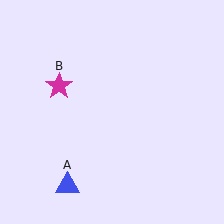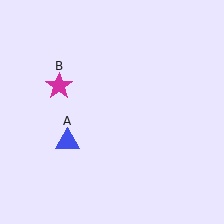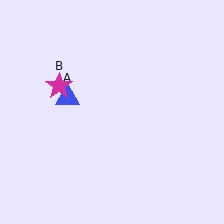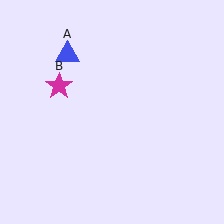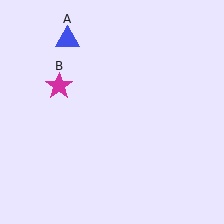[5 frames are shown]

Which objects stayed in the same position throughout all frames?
Magenta star (object B) remained stationary.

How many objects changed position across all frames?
1 object changed position: blue triangle (object A).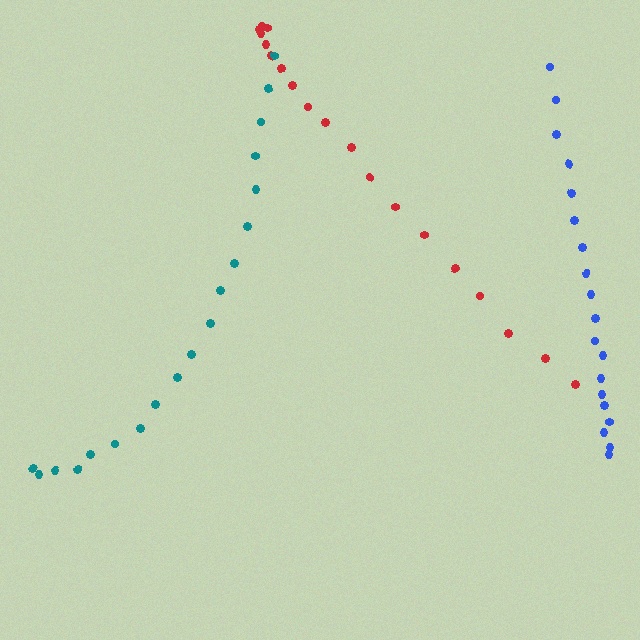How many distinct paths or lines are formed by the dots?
There are 3 distinct paths.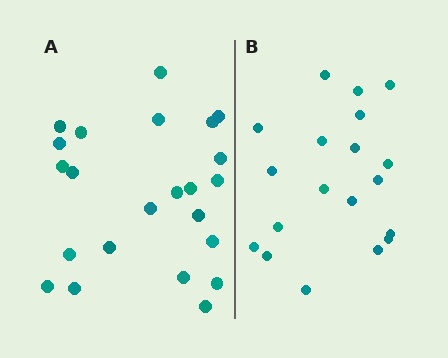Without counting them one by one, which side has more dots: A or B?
Region A (the left region) has more dots.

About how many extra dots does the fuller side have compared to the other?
Region A has about 4 more dots than region B.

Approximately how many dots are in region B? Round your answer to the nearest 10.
About 20 dots. (The exact count is 19, which rounds to 20.)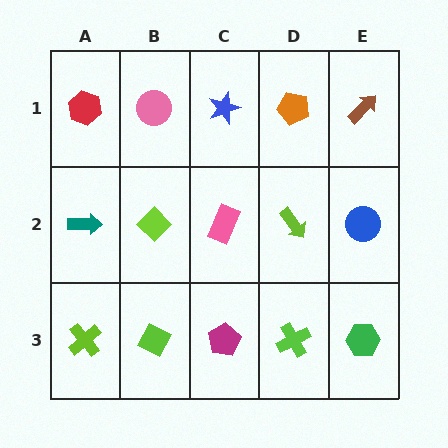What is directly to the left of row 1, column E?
An orange pentagon.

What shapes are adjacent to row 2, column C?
A blue star (row 1, column C), a magenta pentagon (row 3, column C), a lime diamond (row 2, column B), a lime arrow (row 2, column D).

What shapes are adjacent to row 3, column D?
A lime arrow (row 2, column D), a magenta pentagon (row 3, column C), a green hexagon (row 3, column E).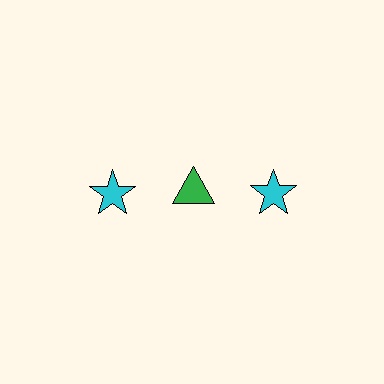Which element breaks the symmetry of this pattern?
The green triangle in the top row, second from left column breaks the symmetry. All other shapes are cyan stars.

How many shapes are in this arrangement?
There are 3 shapes arranged in a grid pattern.